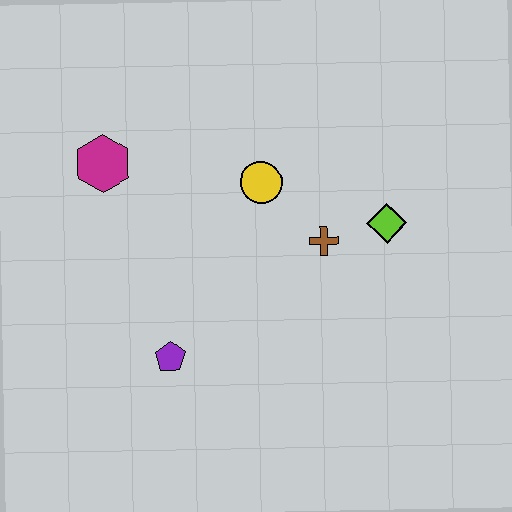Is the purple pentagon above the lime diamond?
No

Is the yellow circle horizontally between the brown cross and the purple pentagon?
Yes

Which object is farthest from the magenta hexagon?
The lime diamond is farthest from the magenta hexagon.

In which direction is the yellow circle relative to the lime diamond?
The yellow circle is to the left of the lime diamond.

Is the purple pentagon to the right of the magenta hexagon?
Yes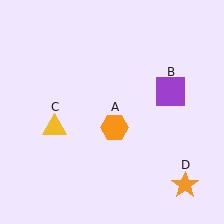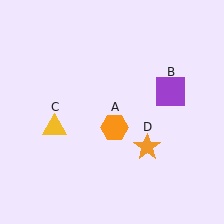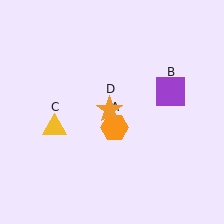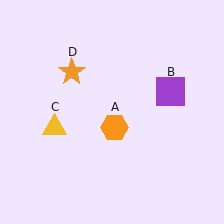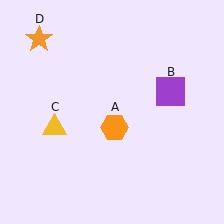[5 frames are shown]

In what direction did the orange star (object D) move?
The orange star (object D) moved up and to the left.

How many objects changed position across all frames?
1 object changed position: orange star (object D).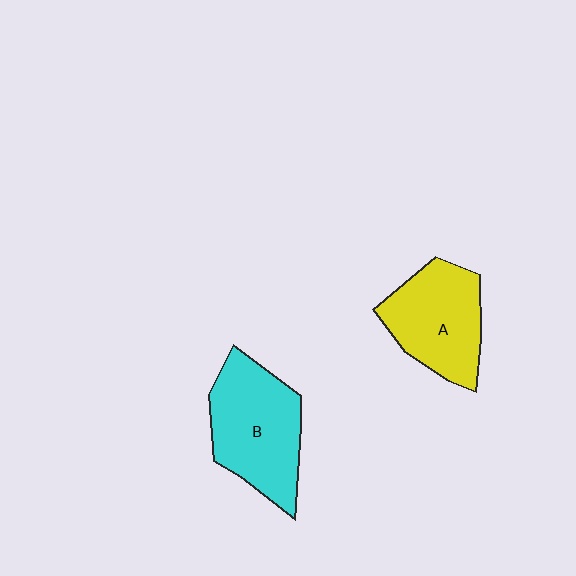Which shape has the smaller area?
Shape A (yellow).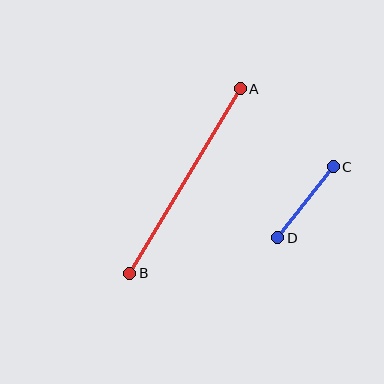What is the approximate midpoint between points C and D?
The midpoint is at approximately (306, 202) pixels.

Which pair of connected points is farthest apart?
Points A and B are farthest apart.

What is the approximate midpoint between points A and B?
The midpoint is at approximately (185, 181) pixels.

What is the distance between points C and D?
The distance is approximately 90 pixels.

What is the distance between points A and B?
The distance is approximately 215 pixels.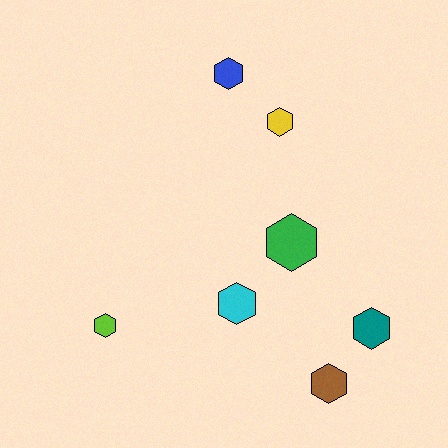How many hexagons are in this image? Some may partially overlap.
There are 7 hexagons.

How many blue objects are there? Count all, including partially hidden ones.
There is 1 blue object.